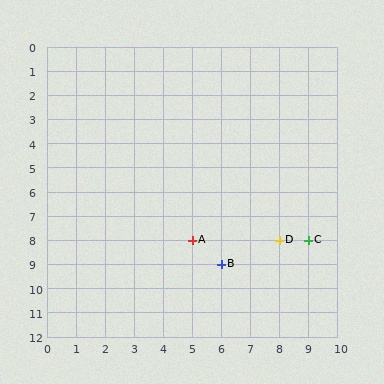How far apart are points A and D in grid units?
Points A and D are 3 columns apart.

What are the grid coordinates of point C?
Point C is at grid coordinates (9, 8).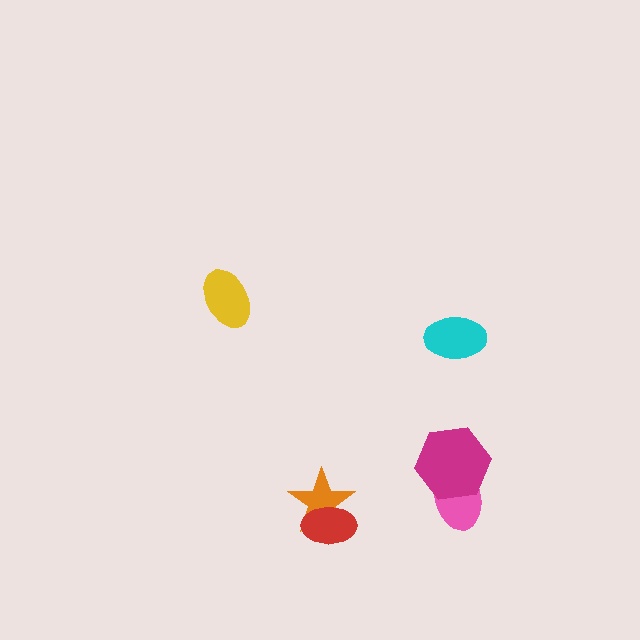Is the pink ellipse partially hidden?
Yes, it is partially covered by another shape.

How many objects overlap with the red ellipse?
1 object overlaps with the red ellipse.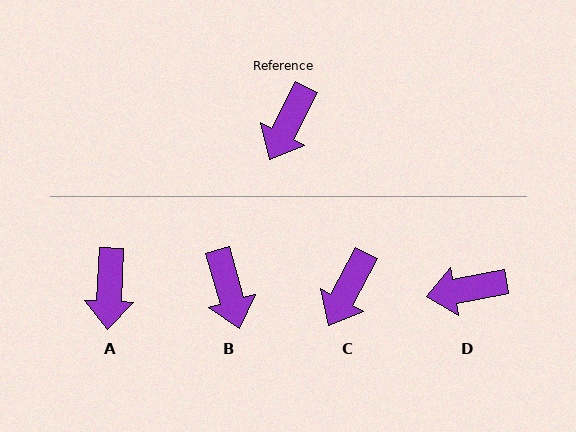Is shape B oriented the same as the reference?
No, it is off by about 43 degrees.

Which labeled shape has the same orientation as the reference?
C.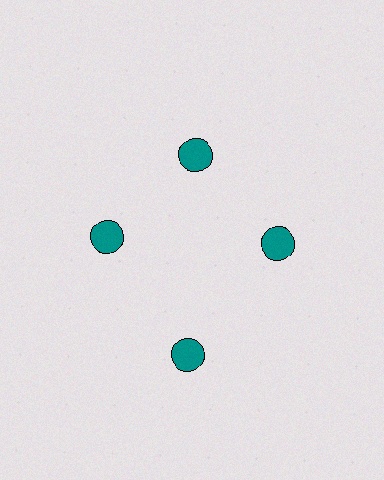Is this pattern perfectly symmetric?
No. The 4 teal circles are arranged in a ring, but one element near the 6 o'clock position is pushed outward from the center, breaking the 4-fold rotational symmetry.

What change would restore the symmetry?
The symmetry would be restored by moving it inward, back onto the ring so that all 4 circles sit at equal angles and equal distance from the center.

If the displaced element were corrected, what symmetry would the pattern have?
It would have 4-fold rotational symmetry — the pattern would map onto itself every 90 degrees.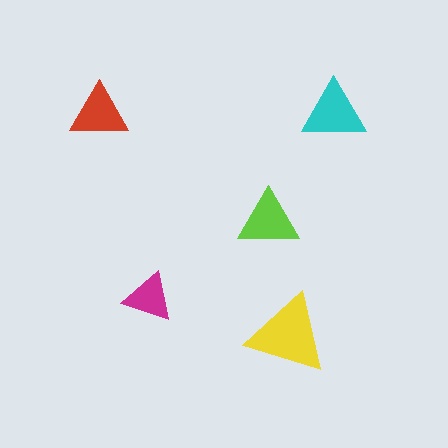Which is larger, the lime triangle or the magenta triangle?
The lime one.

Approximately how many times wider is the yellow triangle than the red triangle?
About 1.5 times wider.